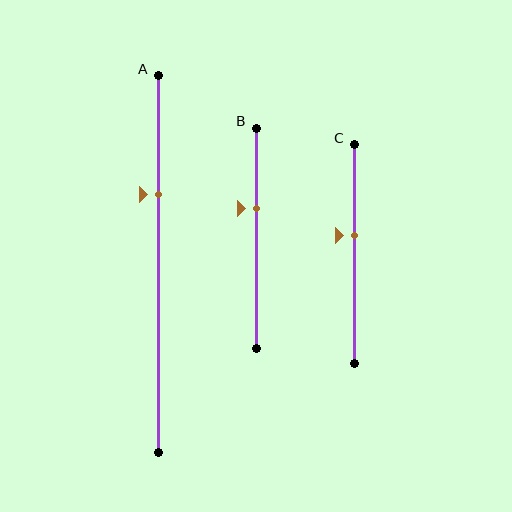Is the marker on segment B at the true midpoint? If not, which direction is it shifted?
No, the marker on segment B is shifted upward by about 13% of the segment length.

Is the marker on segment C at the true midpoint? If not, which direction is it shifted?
No, the marker on segment C is shifted upward by about 9% of the segment length.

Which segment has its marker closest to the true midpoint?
Segment C has its marker closest to the true midpoint.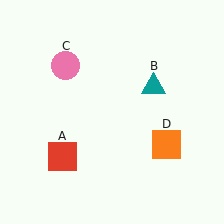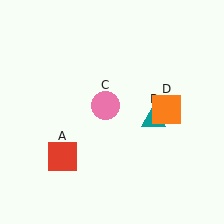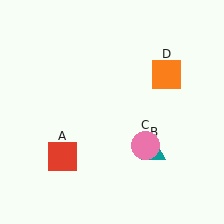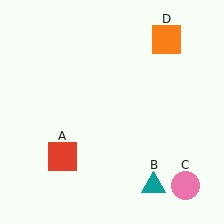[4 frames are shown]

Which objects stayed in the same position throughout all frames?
Red square (object A) remained stationary.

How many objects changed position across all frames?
3 objects changed position: teal triangle (object B), pink circle (object C), orange square (object D).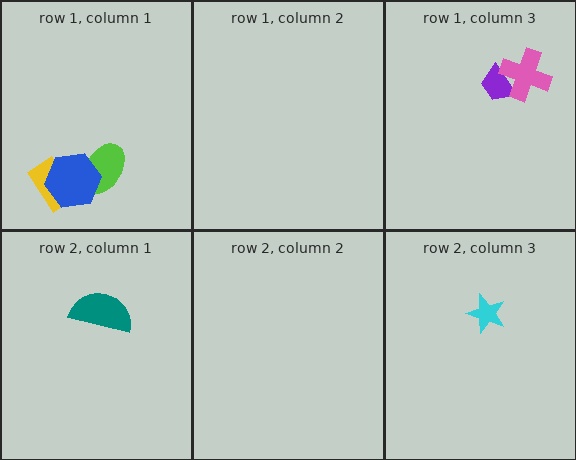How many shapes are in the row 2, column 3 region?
1.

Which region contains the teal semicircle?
The row 2, column 1 region.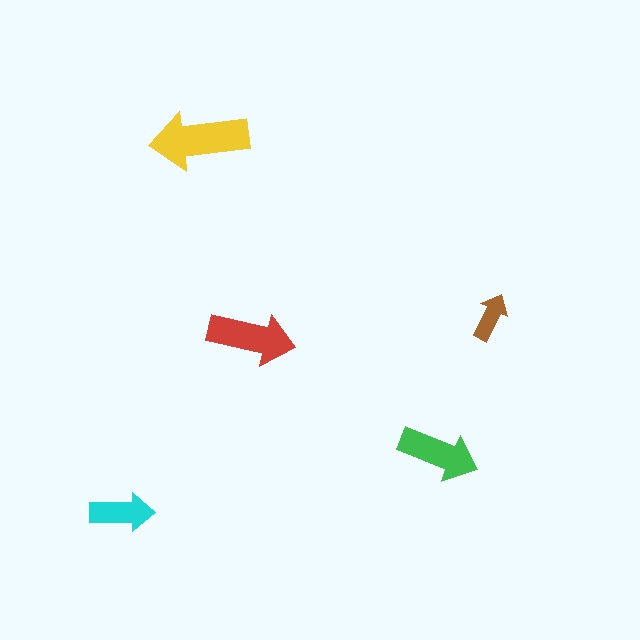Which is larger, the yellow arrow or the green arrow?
The yellow one.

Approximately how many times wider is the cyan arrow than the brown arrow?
About 1.5 times wider.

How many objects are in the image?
There are 5 objects in the image.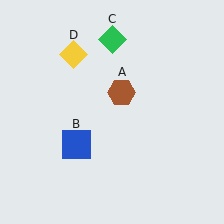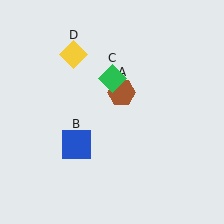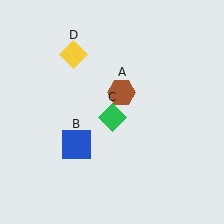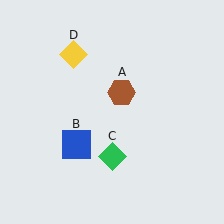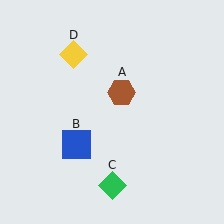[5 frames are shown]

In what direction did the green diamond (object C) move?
The green diamond (object C) moved down.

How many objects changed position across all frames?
1 object changed position: green diamond (object C).